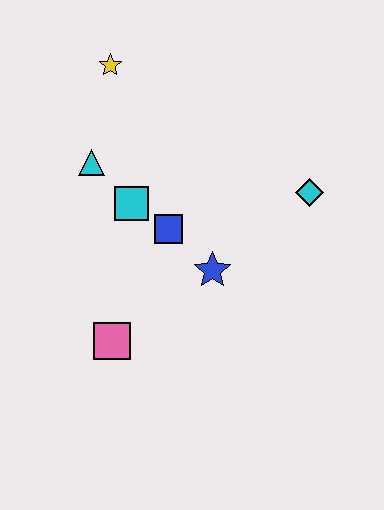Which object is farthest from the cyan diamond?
The pink square is farthest from the cyan diamond.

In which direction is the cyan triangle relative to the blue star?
The cyan triangle is to the left of the blue star.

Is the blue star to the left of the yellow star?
No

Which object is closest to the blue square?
The cyan square is closest to the blue square.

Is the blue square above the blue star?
Yes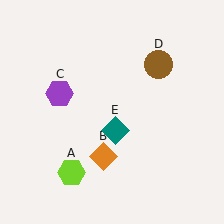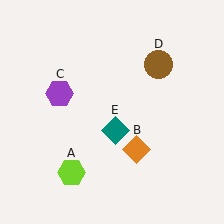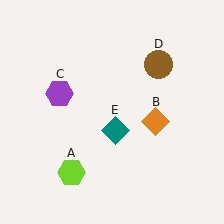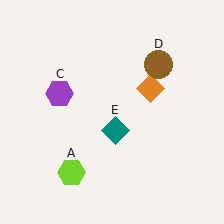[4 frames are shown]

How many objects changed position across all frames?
1 object changed position: orange diamond (object B).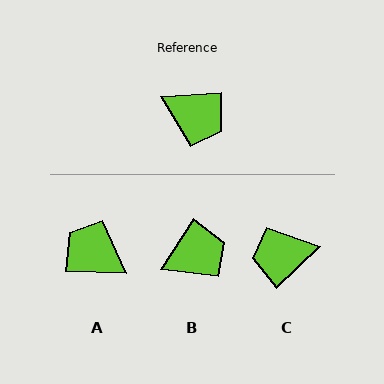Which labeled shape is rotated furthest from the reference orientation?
A, about 174 degrees away.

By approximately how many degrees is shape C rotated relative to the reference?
Approximately 140 degrees clockwise.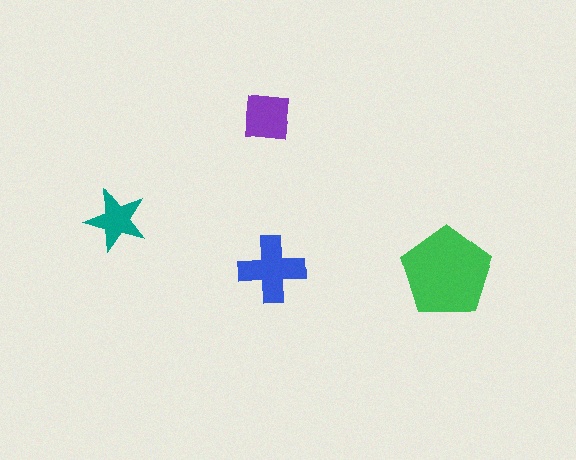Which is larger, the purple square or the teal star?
The purple square.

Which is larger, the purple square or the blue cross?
The blue cross.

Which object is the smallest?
The teal star.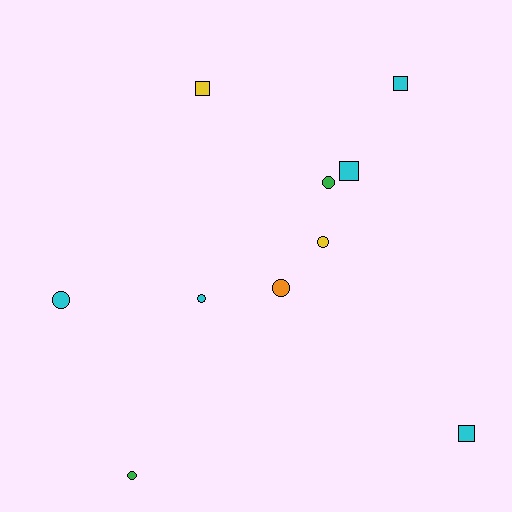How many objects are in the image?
There are 10 objects.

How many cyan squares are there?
There are 3 cyan squares.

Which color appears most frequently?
Cyan, with 5 objects.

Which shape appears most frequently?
Circle, with 6 objects.